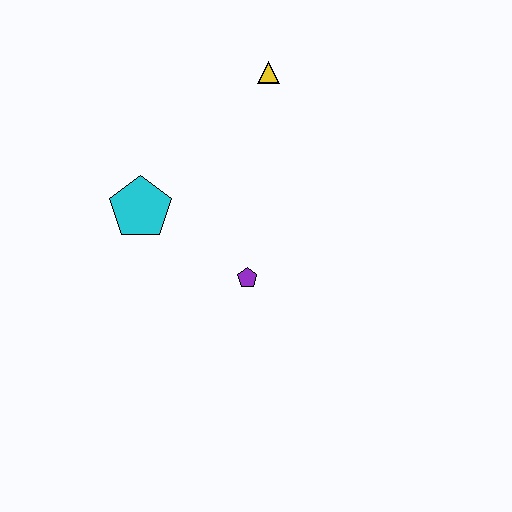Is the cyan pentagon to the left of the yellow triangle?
Yes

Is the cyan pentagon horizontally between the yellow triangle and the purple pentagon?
No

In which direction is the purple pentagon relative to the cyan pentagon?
The purple pentagon is to the right of the cyan pentagon.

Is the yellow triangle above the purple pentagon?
Yes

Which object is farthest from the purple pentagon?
The yellow triangle is farthest from the purple pentagon.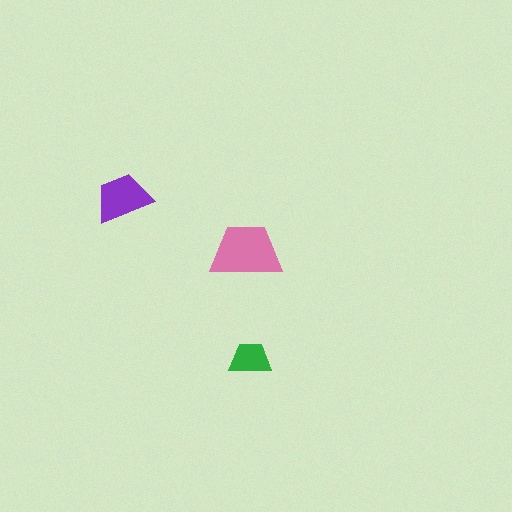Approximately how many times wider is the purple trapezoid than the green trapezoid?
About 1.5 times wider.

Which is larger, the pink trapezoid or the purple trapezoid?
The pink one.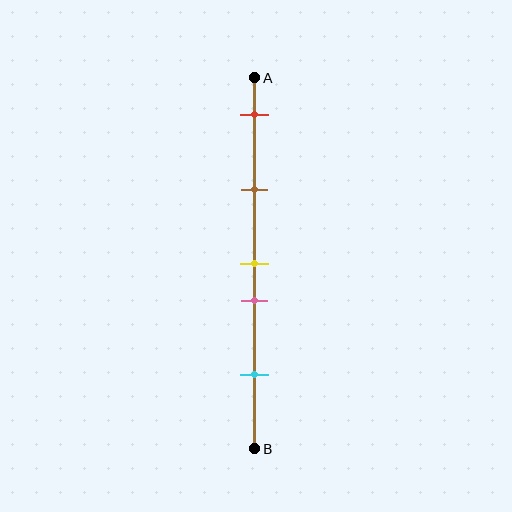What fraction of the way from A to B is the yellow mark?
The yellow mark is approximately 50% (0.5) of the way from A to B.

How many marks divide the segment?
There are 5 marks dividing the segment.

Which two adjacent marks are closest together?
The yellow and pink marks are the closest adjacent pair.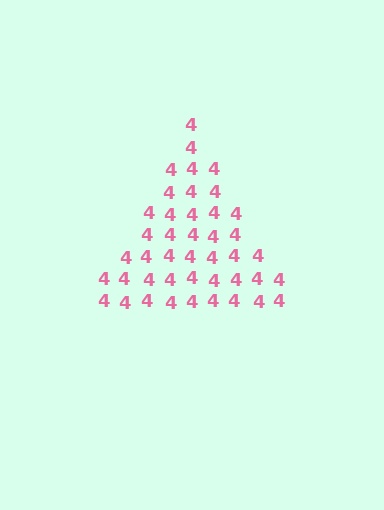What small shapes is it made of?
It is made of small digit 4's.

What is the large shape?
The large shape is a triangle.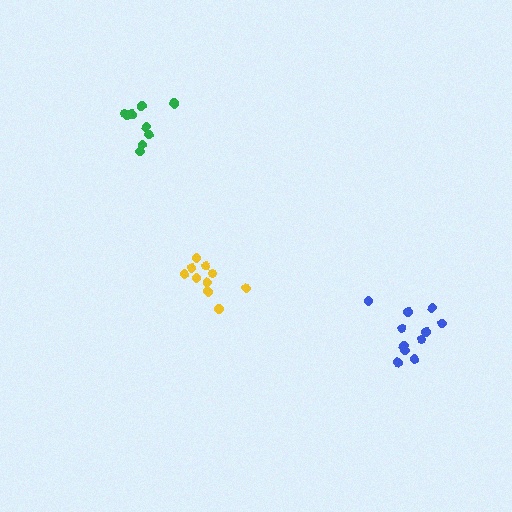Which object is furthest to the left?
The green cluster is leftmost.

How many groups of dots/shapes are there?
There are 3 groups.